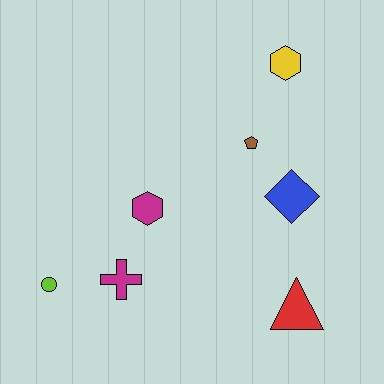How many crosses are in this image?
There is 1 cross.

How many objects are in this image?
There are 7 objects.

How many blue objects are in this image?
There is 1 blue object.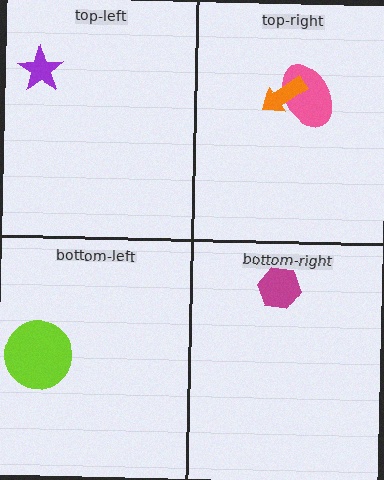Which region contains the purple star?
The top-left region.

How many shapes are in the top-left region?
1.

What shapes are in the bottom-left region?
The lime circle.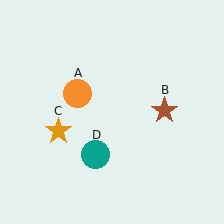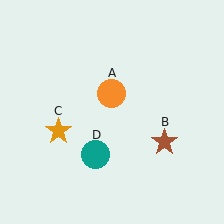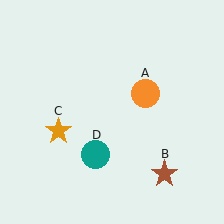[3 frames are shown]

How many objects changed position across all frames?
2 objects changed position: orange circle (object A), brown star (object B).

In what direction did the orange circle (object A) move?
The orange circle (object A) moved right.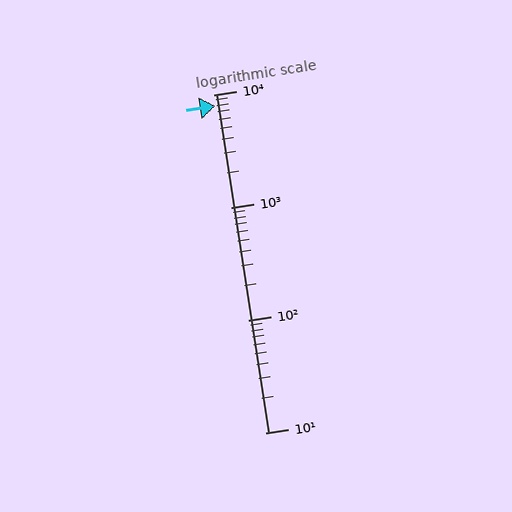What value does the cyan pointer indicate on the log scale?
The pointer indicates approximately 7900.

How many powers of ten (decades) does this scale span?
The scale spans 3 decades, from 10 to 10000.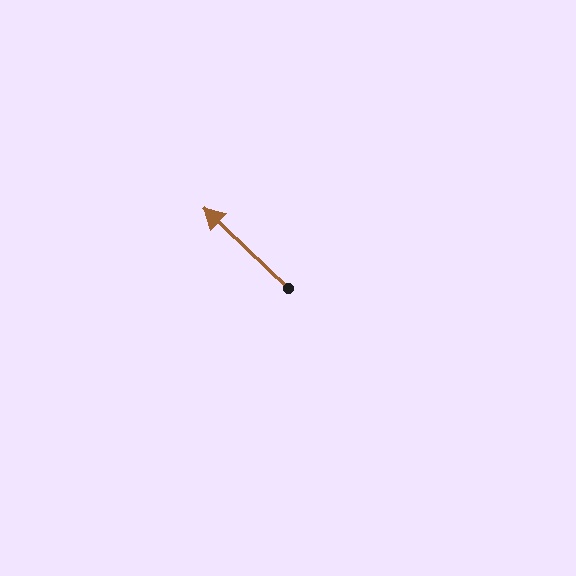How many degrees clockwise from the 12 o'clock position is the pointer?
Approximately 314 degrees.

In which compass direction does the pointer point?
Northwest.